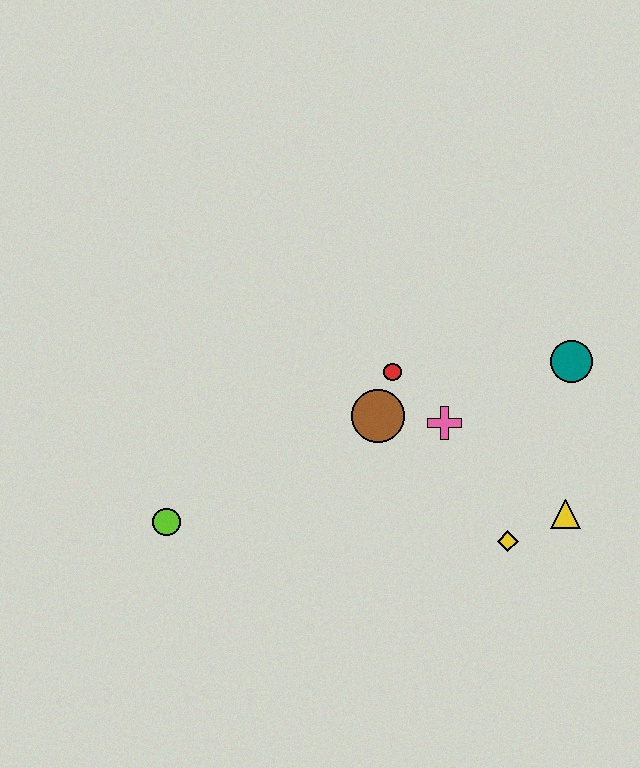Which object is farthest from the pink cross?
The lime circle is farthest from the pink cross.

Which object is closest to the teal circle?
The pink cross is closest to the teal circle.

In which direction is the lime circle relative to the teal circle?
The lime circle is to the left of the teal circle.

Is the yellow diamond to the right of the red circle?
Yes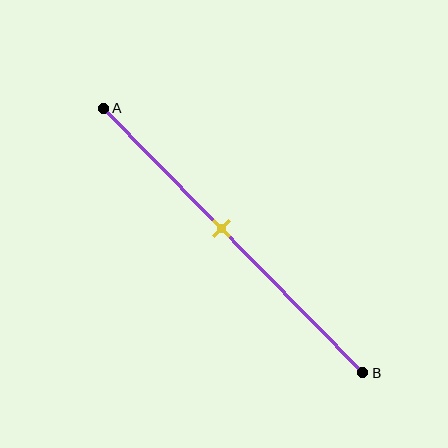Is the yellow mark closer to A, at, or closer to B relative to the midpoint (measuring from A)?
The yellow mark is closer to point A than the midpoint of segment AB.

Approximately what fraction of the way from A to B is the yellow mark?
The yellow mark is approximately 45% of the way from A to B.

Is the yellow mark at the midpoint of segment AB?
No, the mark is at about 45% from A, not at the 50% midpoint.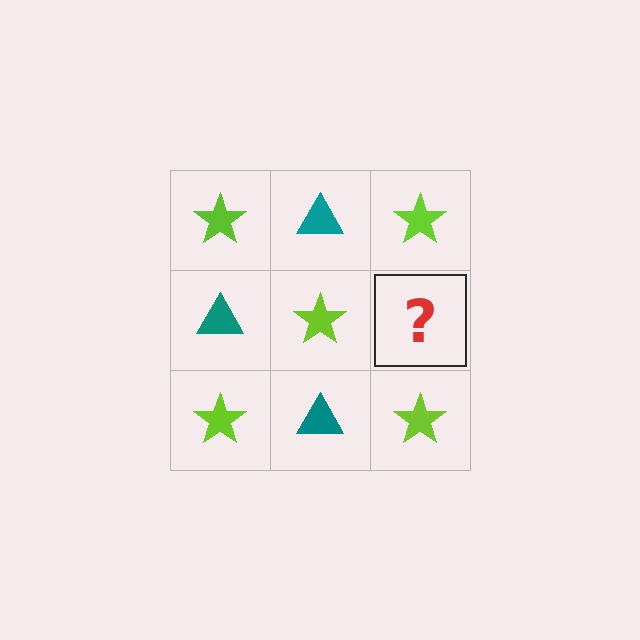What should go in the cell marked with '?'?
The missing cell should contain a teal triangle.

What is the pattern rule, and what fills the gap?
The rule is that it alternates lime star and teal triangle in a checkerboard pattern. The gap should be filled with a teal triangle.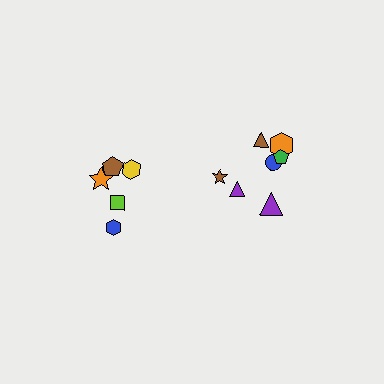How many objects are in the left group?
There are 5 objects.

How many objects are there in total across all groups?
There are 12 objects.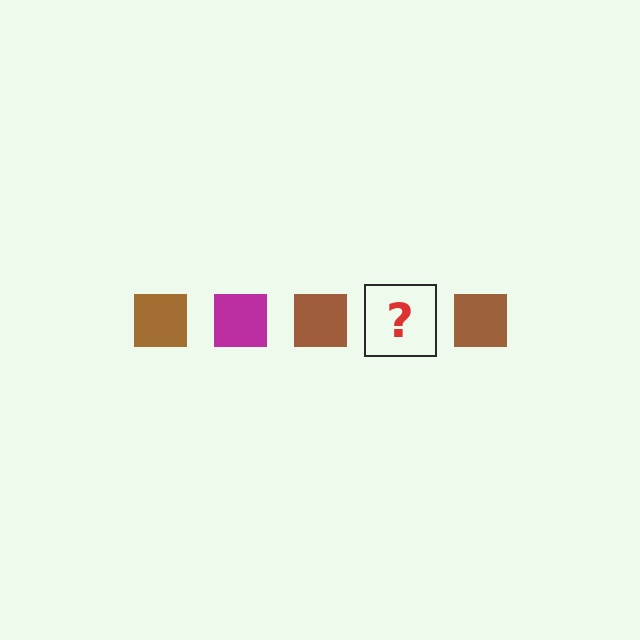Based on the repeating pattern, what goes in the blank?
The blank should be a magenta square.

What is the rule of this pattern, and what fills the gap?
The rule is that the pattern cycles through brown, magenta squares. The gap should be filled with a magenta square.